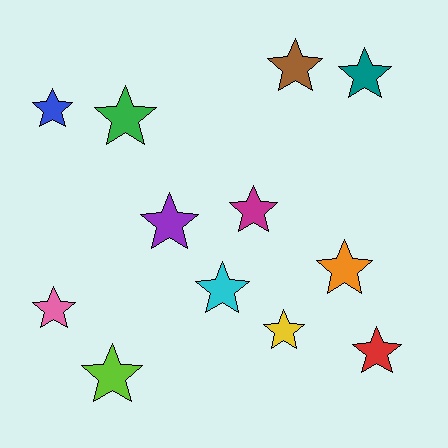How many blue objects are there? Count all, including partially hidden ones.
There is 1 blue object.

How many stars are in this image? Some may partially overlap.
There are 12 stars.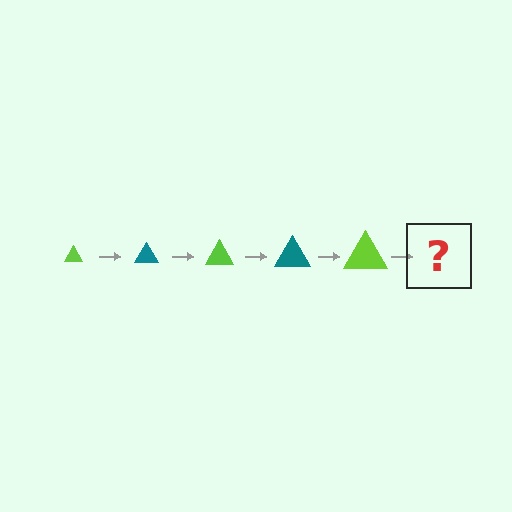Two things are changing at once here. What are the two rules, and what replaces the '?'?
The two rules are that the triangle grows larger each step and the color cycles through lime and teal. The '?' should be a teal triangle, larger than the previous one.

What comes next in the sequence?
The next element should be a teal triangle, larger than the previous one.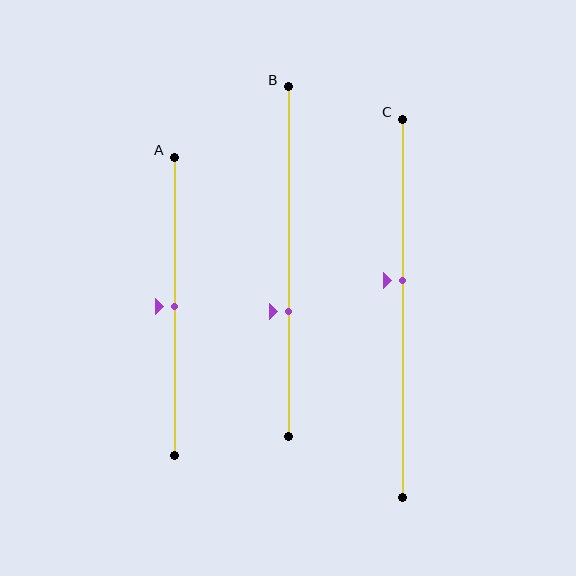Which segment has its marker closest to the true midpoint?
Segment A has its marker closest to the true midpoint.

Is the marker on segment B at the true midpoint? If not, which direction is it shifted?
No, the marker on segment B is shifted downward by about 14% of the segment length.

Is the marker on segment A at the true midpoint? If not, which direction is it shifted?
Yes, the marker on segment A is at the true midpoint.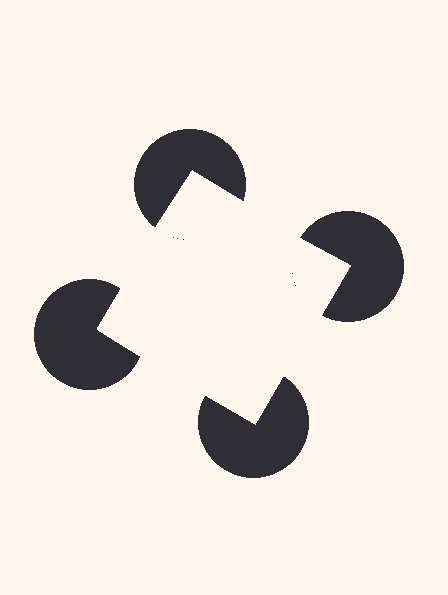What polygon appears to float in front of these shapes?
An illusory square — its edges are inferred from the aligned wedge cuts in the pac-man discs, not physically drawn.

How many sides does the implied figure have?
4 sides.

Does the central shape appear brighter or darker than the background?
It typically appears slightly brighter than the background, even though no actual brightness change is drawn.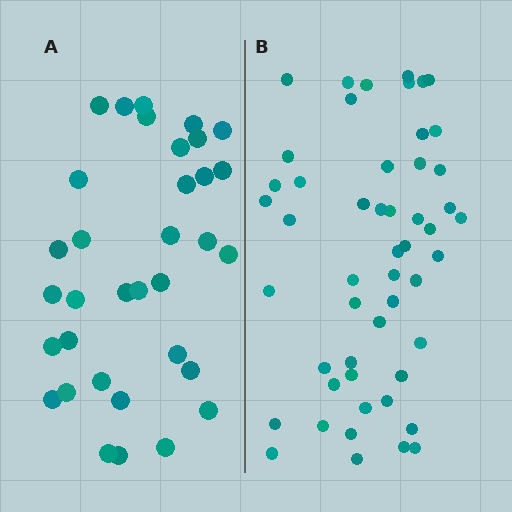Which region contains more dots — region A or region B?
Region B (the right region) has more dots.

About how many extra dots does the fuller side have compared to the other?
Region B has approximately 15 more dots than region A.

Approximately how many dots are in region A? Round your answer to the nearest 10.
About 30 dots. (The exact count is 34, which rounds to 30.)